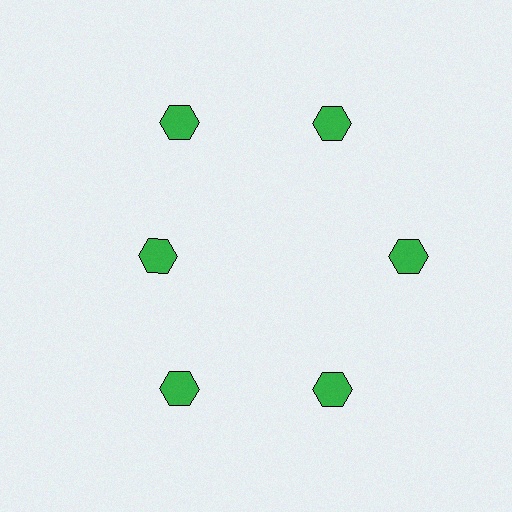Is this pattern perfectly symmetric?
No. The 6 green hexagons are arranged in a ring, but one element near the 9 o'clock position is pulled inward toward the center, breaking the 6-fold rotational symmetry.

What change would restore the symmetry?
The symmetry would be restored by moving it outward, back onto the ring so that all 6 hexagons sit at equal angles and equal distance from the center.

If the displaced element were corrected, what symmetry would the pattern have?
It would have 6-fold rotational symmetry — the pattern would map onto itself every 60 degrees.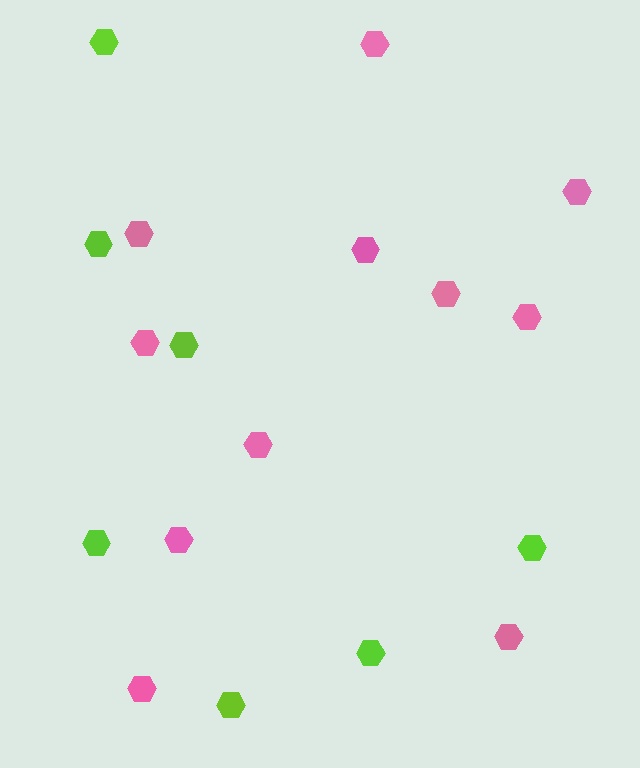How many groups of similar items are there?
There are 2 groups: one group of pink hexagons (11) and one group of lime hexagons (7).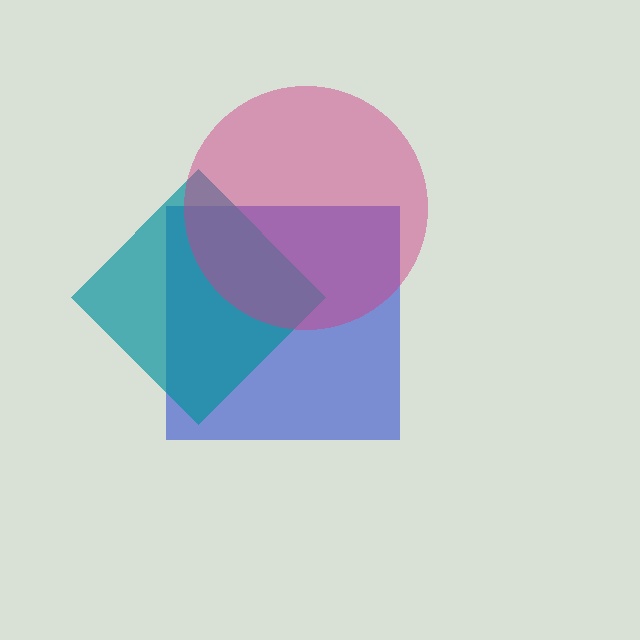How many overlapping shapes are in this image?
There are 3 overlapping shapes in the image.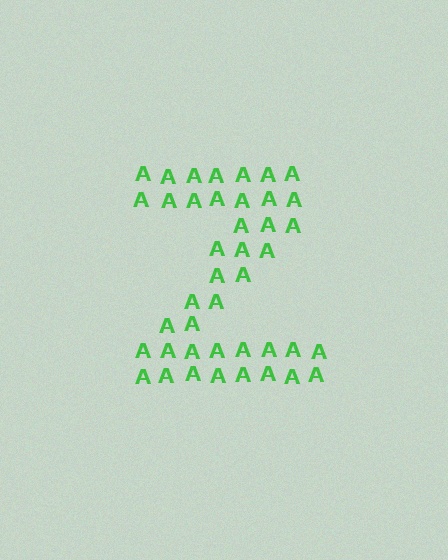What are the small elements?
The small elements are letter A's.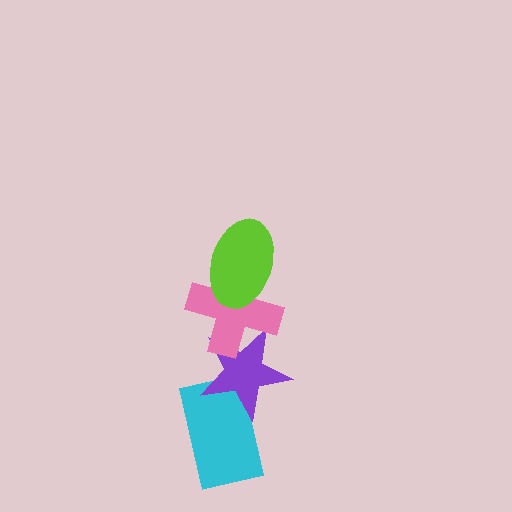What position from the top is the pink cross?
The pink cross is 2nd from the top.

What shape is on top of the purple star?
The pink cross is on top of the purple star.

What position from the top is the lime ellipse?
The lime ellipse is 1st from the top.